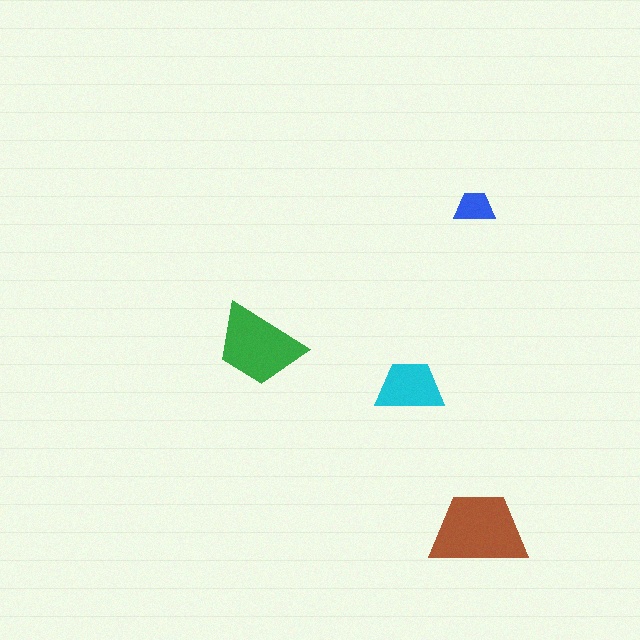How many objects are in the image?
There are 4 objects in the image.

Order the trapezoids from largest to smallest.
the brown one, the green one, the cyan one, the blue one.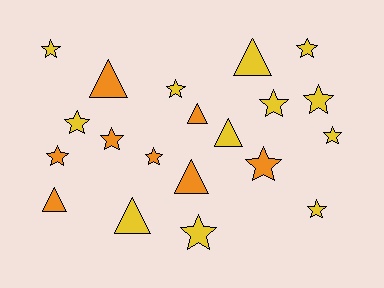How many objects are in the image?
There are 20 objects.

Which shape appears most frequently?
Star, with 13 objects.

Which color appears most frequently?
Yellow, with 12 objects.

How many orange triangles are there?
There are 4 orange triangles.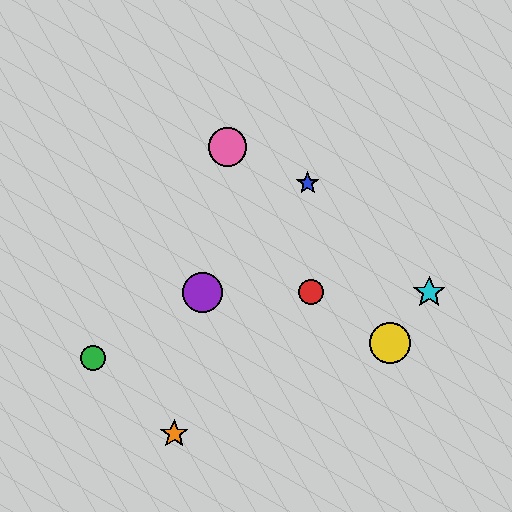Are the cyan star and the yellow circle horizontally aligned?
No, the cyan star is at y≈292 and the yellow circle is at y≈343.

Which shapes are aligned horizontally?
The red circle, the purple circle, the cyan star are aligned horizontally.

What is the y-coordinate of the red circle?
The red circle is at y≈292.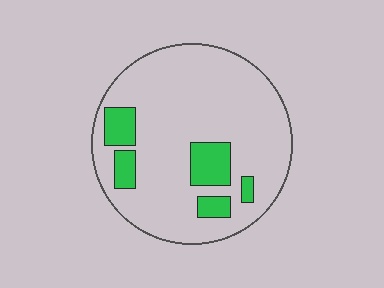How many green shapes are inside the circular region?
5.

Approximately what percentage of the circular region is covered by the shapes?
Approximately 15%.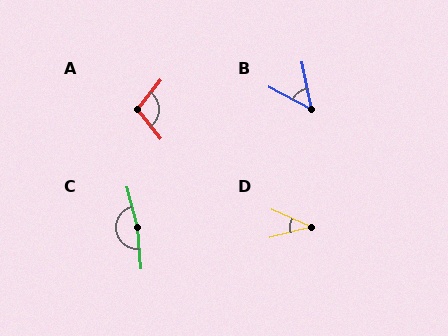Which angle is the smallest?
D, at approximately 39 degrees.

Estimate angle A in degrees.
Approximately 103 degrees.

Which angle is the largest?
C, at approximately 170 degrees.